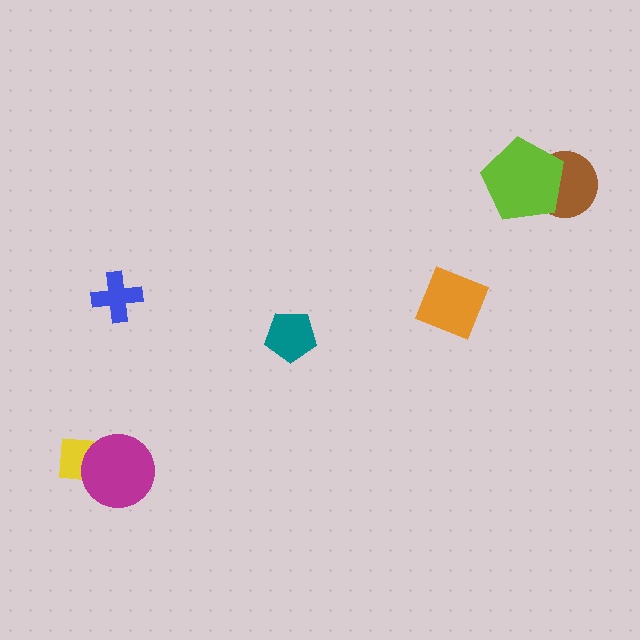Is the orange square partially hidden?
No, no other shape covers it.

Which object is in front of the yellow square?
The magenta circle is in front of the yellow square.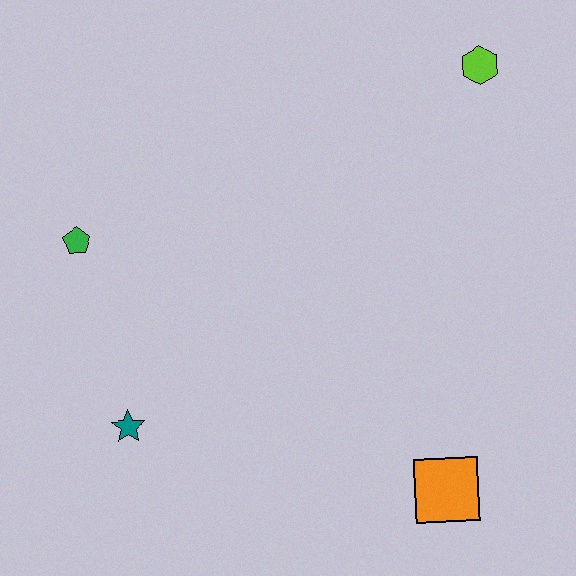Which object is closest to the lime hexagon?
The orange square is closest to the lime hexagon.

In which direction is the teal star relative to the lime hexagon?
The teal star is to the left of the lime hexagon.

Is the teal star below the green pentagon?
Yes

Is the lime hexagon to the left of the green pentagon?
No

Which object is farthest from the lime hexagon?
The teal star is farthest from the lime hexagon.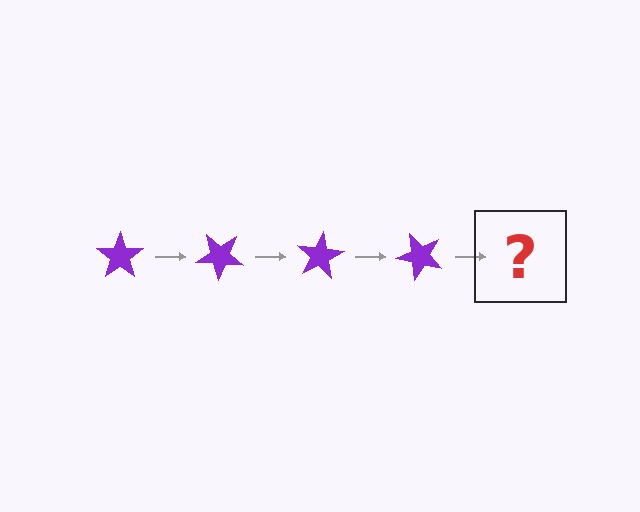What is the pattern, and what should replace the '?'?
The pattern is that the star rotates 40 degrees each step. The '?' should be a purple star rotated 160 degrees.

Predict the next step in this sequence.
The next step is a purple star rotated 160 degrees.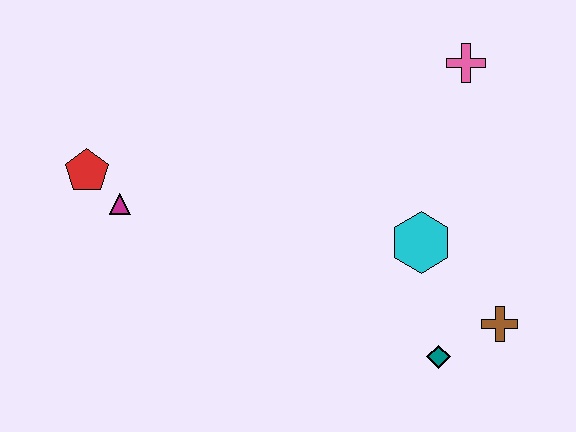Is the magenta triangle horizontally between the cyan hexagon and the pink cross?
No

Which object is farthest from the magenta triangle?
The brown cross is farthest from the magenta triangle.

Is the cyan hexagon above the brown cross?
Yes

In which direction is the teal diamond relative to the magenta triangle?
The teal diamond is to the right of the magenta triangle.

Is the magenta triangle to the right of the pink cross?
No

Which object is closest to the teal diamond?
The brown cross is closest to the teal diamond.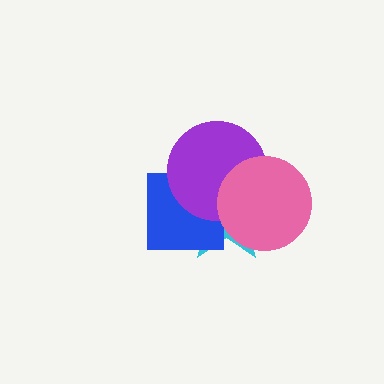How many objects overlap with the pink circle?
2 objects overlap with the pink circle.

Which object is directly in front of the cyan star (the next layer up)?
The blue square is directly in front of the cyan star.